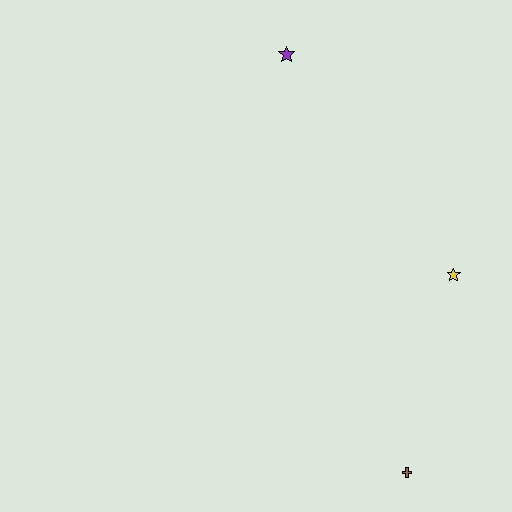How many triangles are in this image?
There are no triangles.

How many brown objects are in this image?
There is 1 brown object.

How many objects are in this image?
There are 3 objects.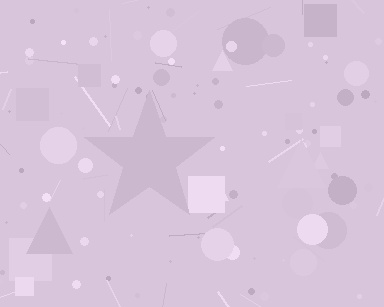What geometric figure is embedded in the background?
A star is embedded in the background.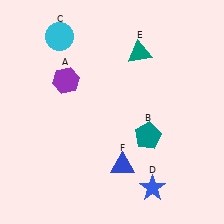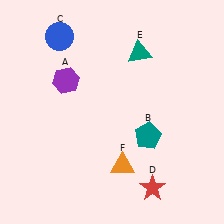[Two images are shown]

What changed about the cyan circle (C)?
In Image 1, C is cyan. In Image 2, it changed to blue.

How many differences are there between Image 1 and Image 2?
There are 3 differences between the two images.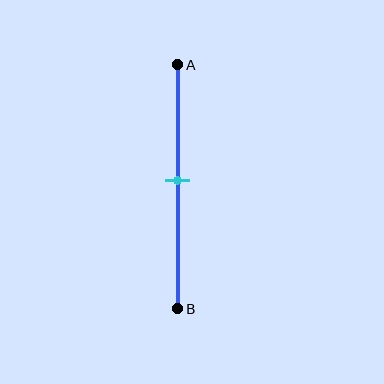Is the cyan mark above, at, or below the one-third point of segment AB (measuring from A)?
The cyan mark is below the one-third point of segment AB.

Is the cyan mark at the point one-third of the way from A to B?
No, the mark is at about 45% from A, not at the 33% one-third point.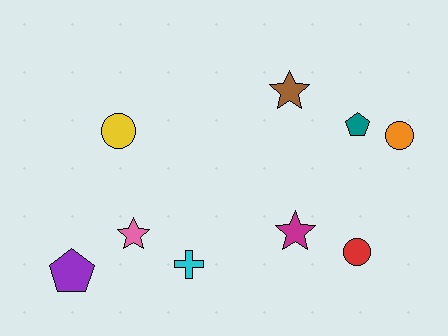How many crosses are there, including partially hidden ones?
There is 1 cross.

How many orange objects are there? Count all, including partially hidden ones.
There is 1 orange object.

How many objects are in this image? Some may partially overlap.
There are 9 objects.